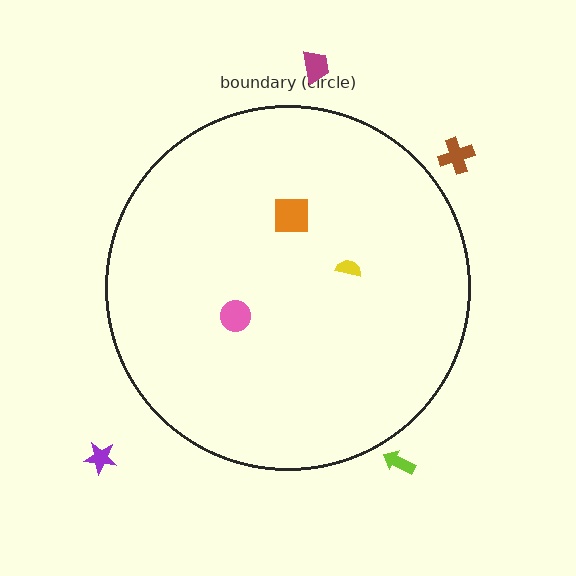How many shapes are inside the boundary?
3 inside, 4 outside.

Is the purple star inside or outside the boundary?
Outside.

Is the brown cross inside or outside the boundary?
Outside.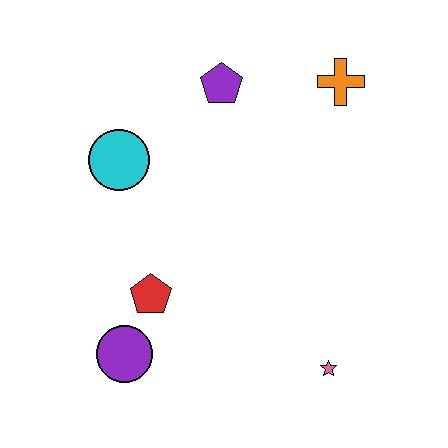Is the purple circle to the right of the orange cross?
No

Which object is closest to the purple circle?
The red pentagon is closest to the purple circle.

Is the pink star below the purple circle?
Yes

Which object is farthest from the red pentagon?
The orange cross is farthest from the red pentagon.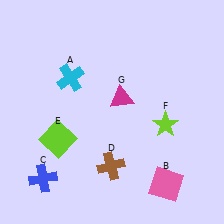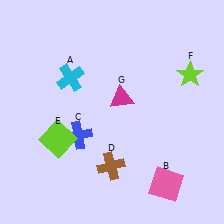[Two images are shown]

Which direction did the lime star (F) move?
The lime star (F) moved up.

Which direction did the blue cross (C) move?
The blue cross (C) moved up.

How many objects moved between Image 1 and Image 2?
2 objects moved between the two images.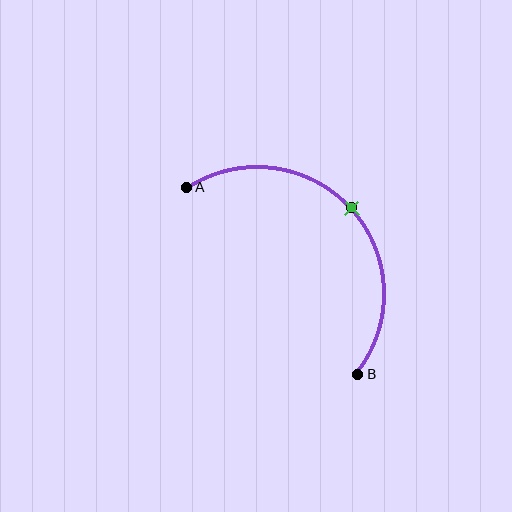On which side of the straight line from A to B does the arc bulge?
The arc bulges above and to the right of the straight line connecting A and B.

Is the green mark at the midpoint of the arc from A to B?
Yes. The green mark lies on the arc at equal arc-length from both A and B — it is the arc midpoint.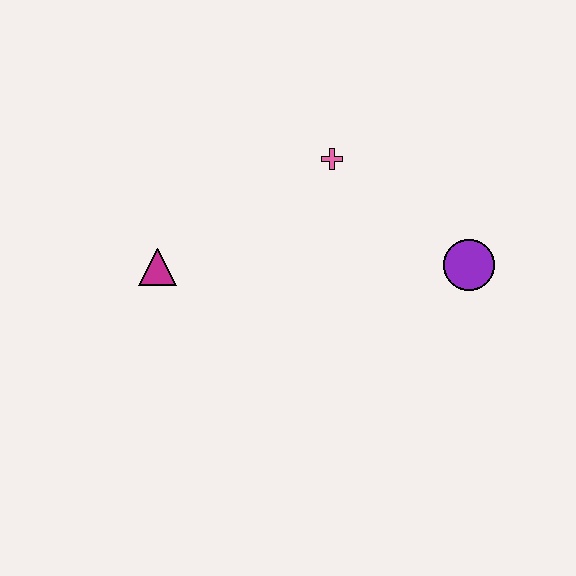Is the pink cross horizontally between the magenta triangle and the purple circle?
Yes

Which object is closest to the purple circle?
The pink cross is closest to the purple circle.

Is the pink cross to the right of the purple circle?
No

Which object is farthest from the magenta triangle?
The purple circle is farthest from the magenta triangle.